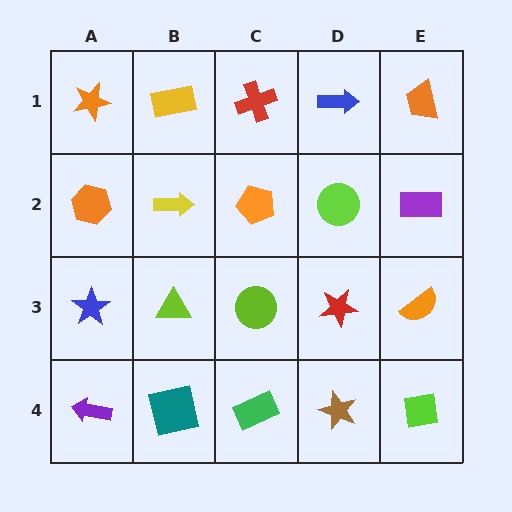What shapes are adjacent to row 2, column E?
An orange trapezoid (row 1, column E), an orange semicircle (row 3, column E), a lime circle (row 2, column D).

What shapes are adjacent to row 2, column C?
A red cross (row 1, column C), a lime circle (row 3, column C), a yellow arrow (row 2, column B), a lime circle (row 2, column D).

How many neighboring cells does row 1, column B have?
3.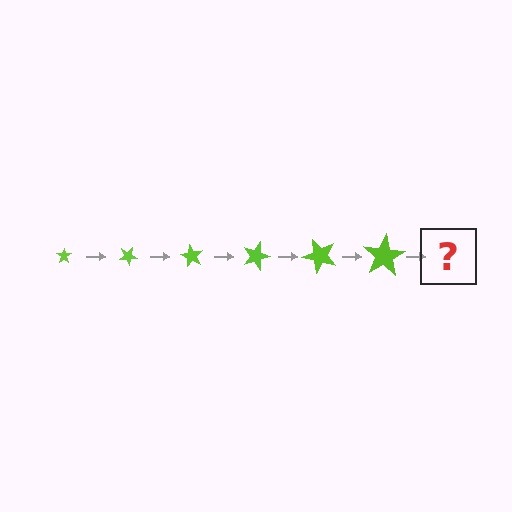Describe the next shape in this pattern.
It should be a star, larger than the previous one and rotated 180 degrees from the start.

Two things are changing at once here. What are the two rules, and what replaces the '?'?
The two rules are that the star grows larger each step and it rotates 30 degrees each step. The '?' should be a star, larger than the previous one and rotated 180 degrees from the start.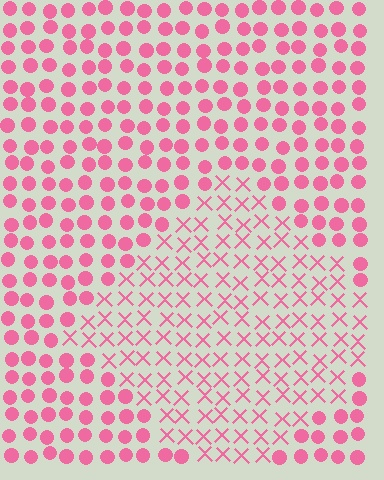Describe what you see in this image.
The image is filled with small pink elements arranged in a uniform grid. A diamond-shaped region contains X marks, while the surrounding area contains circles. The boundary is defined purely by the change in element shape.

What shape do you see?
I see a diamond.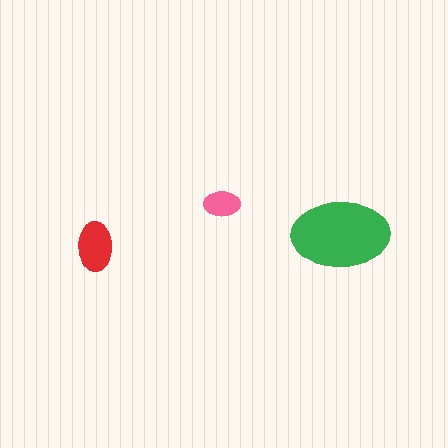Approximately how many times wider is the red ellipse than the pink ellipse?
About 1.5 times wider.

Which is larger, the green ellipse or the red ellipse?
The green one.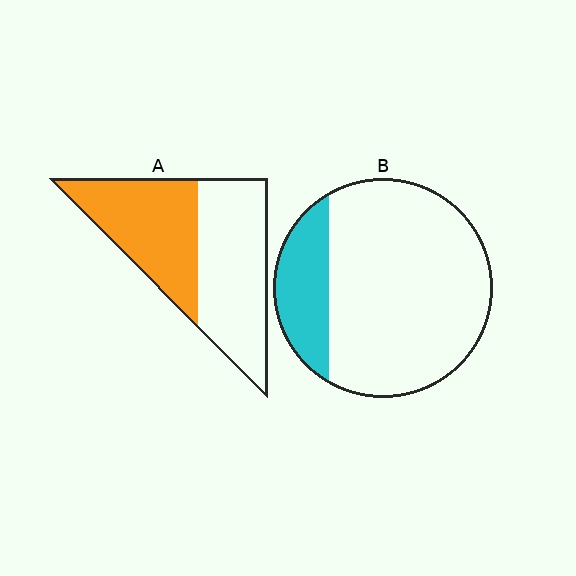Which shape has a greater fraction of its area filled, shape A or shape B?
Shape A.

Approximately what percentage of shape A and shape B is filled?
A is approximately 45% and B is approximately 20%.